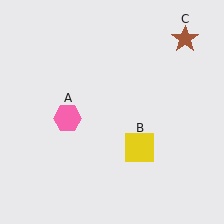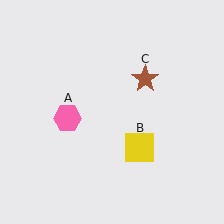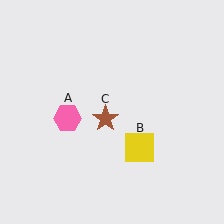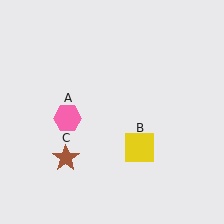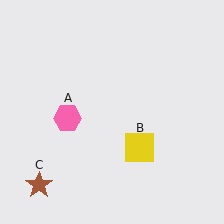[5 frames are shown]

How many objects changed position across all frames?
1 object changed position: brown star (object C).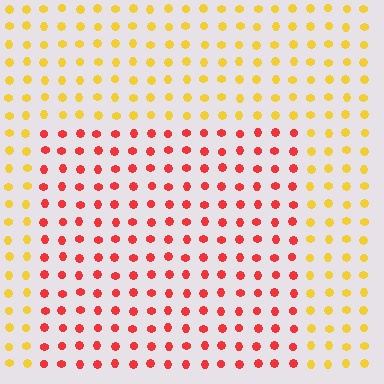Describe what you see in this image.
The image is filled with small yellow elements in a uniform arrangement. A rectangle-shaped region is visible where the elements are tinted to a slightly different hue, forming a subtle color boundary.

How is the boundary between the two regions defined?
The boundary is defined purely by a slight shift in hue (about 52 degrees). Spacing, size, and orientation are identical on both sides.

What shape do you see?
I see a rectangle.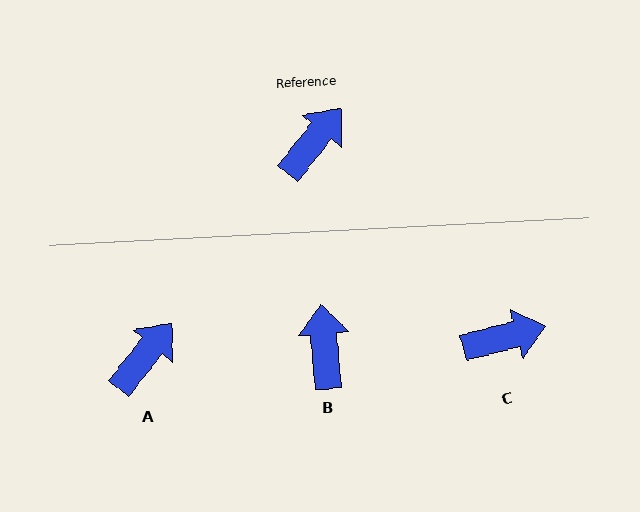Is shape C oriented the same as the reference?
No, it is off by about 36 degrees.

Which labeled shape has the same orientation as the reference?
A.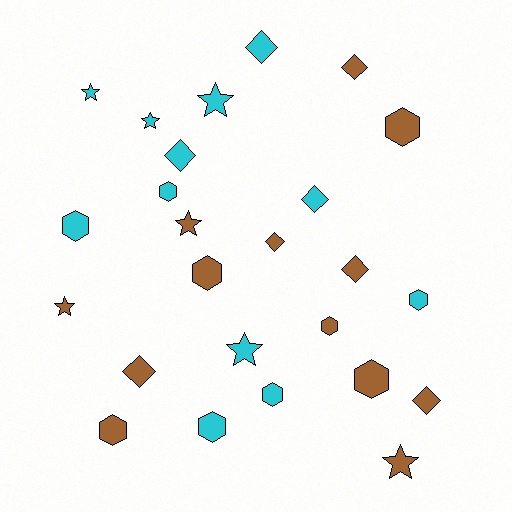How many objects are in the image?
There are 25 objects.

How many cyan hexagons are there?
There are 5 cyan hexagons.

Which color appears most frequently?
Brown, with 13 objects.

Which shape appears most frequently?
Hexagon, with 10 objects.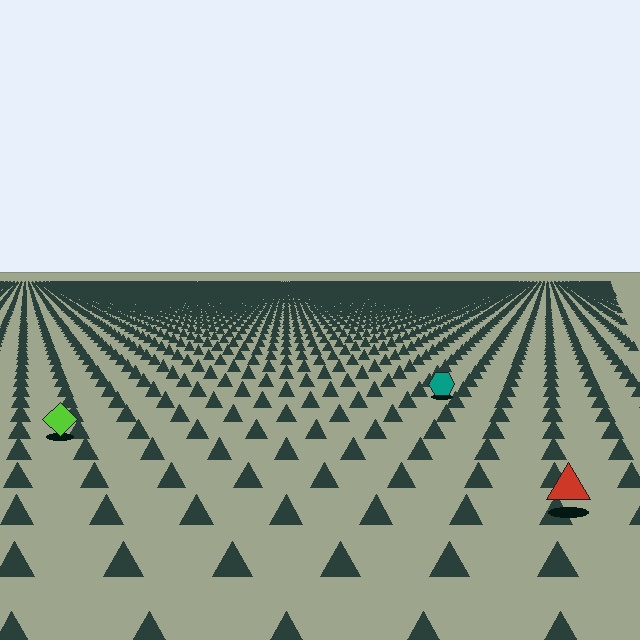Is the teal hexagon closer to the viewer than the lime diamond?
No. The lime diamond is closer — you can tell from the texture gradient: the ground texture is coarser near it.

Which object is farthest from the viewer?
The teal hexagon is farthest from the viewer. It appears smaller and the ground texture around it is denser.